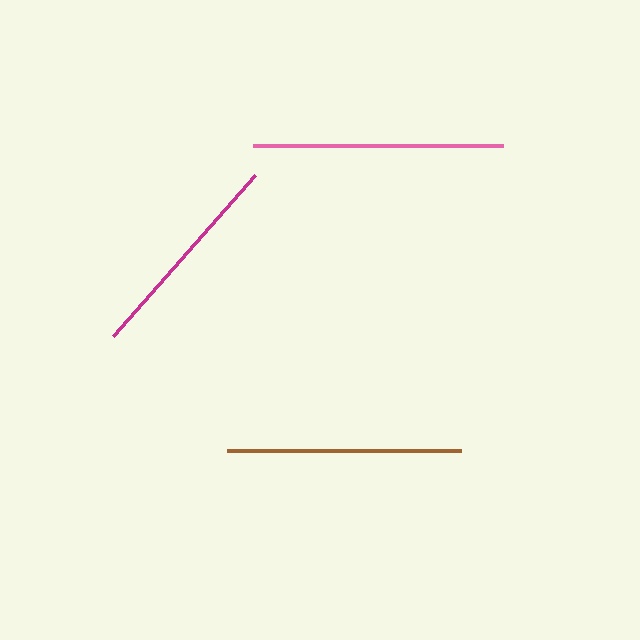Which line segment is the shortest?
The magenta line is the shortest at approximately 215 pixels.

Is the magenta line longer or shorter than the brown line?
The brown line is longer than the magenta line.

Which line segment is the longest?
The pink line is the longest at approximately 250 pixels.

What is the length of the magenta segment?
The magenta segment is approximately 215 pixels long.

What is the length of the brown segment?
The brown segment is approximately 234 pixels long.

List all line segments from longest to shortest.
From longest to shortest: pink, brown, magenta.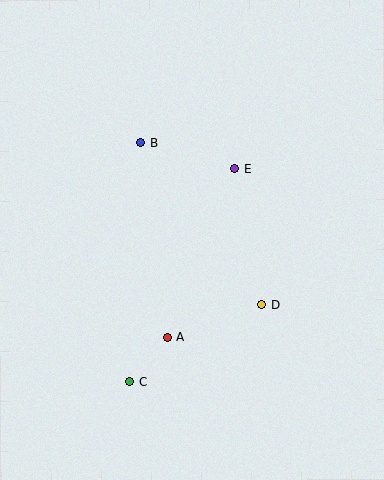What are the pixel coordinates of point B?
Point B is at (140, 143).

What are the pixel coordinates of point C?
Point C is at (129, 382).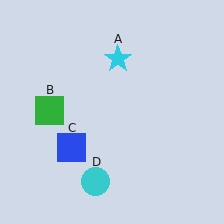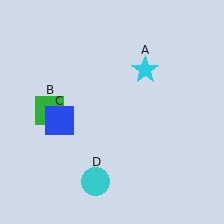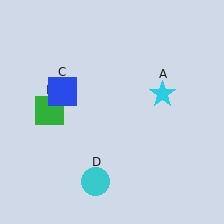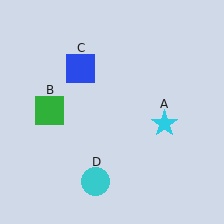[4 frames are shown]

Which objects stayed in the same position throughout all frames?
Green square (object B) and cyan circle (object D) remained stationary.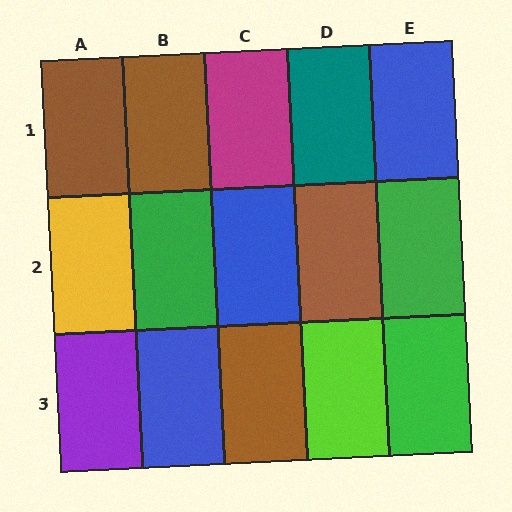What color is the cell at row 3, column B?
Blue.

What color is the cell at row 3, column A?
Purple.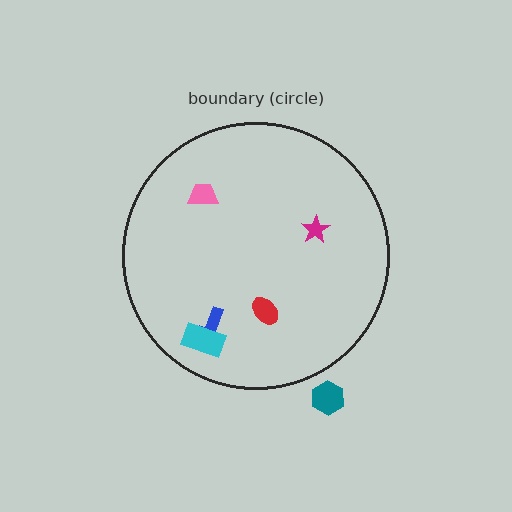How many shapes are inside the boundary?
5 inside, 1 outside.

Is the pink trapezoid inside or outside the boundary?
Inside.